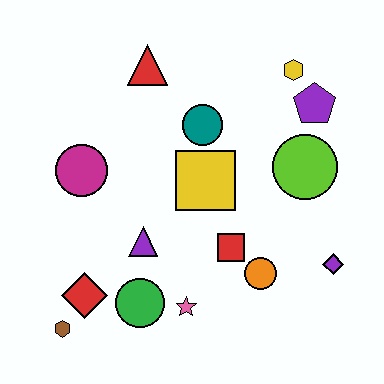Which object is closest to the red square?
The orange circle is closest to the red square.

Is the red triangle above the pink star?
Yes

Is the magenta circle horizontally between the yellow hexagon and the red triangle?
No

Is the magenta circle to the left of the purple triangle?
Yes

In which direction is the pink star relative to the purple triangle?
The pink star is below the purple triangle.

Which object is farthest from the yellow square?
The brown hexagon is farthest from the yellow square.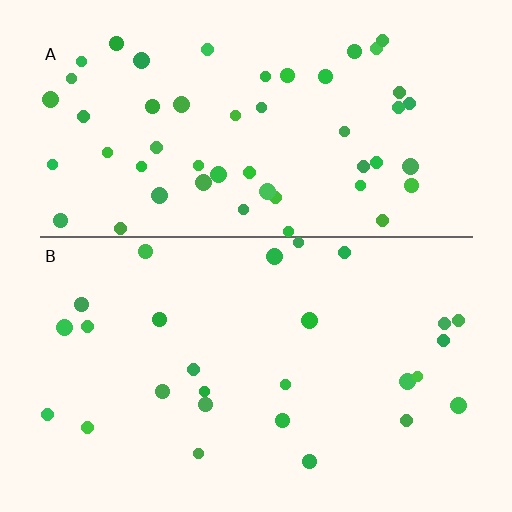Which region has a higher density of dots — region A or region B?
A (the top).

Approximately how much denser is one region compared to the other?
Approximately 1.9× — region A over region B.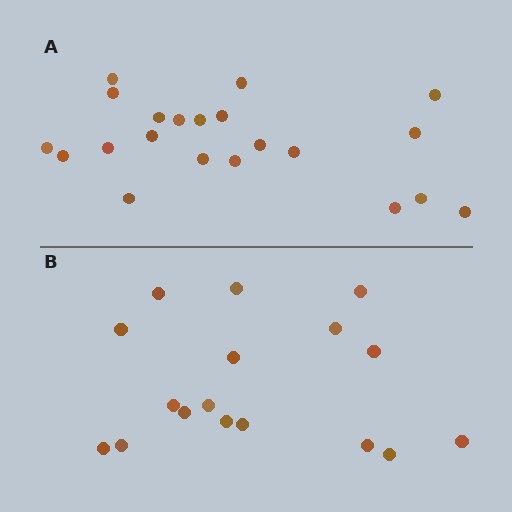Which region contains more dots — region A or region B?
Region A (the top region) has more dots.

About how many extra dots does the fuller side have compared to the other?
Region A has about 4 more dots than region B.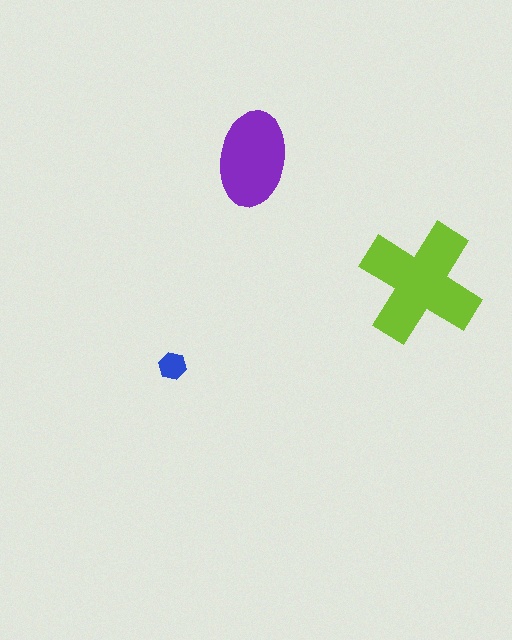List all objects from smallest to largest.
The blue hexagon, the purple ellipse, the lime cross.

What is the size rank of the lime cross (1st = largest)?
1st.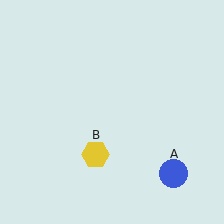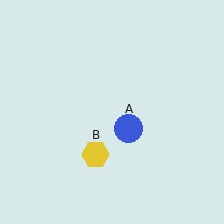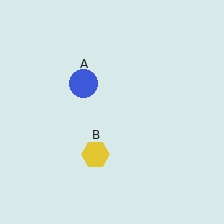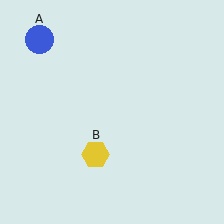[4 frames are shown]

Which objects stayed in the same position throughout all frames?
Yellow hexagon (object B) remained stationary.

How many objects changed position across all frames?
1 object changed position: blue circle (object A).